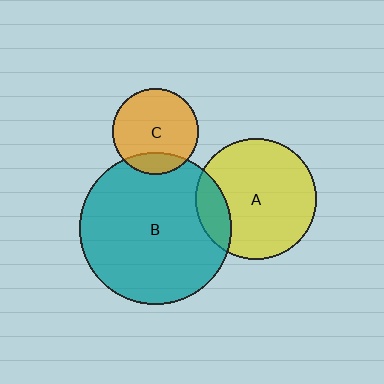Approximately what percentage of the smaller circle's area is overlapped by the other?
Approximately 15%.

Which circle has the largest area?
Circle B (teal).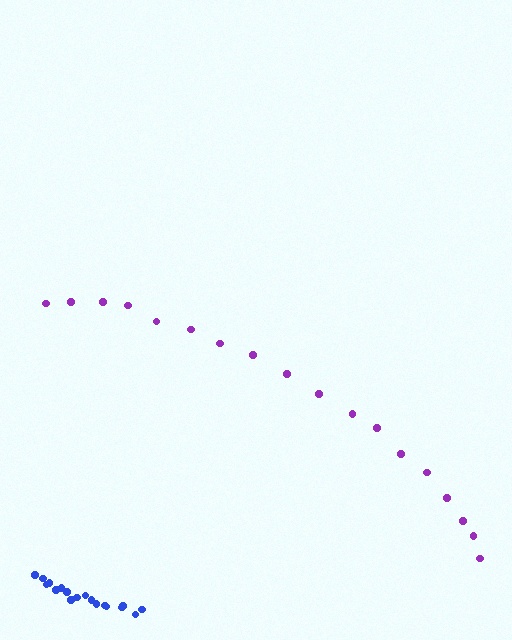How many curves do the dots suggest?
There are 2 distinct paths.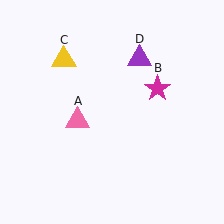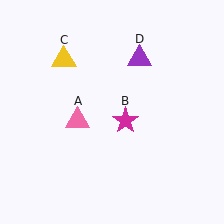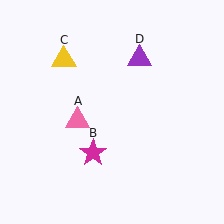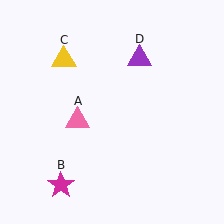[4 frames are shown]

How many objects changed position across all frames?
1 object changed position: magenta star (object B).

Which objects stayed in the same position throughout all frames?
Pink triangle (object A) and yellow triangle (object C) and purple triangle (object D) remained stationary.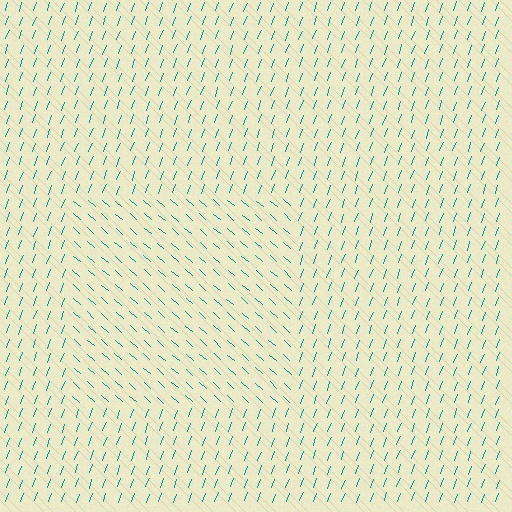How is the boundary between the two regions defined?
The boundary is defined purely by a change in line orientation (approximately 68 degrees difference). All lines are the same color and thickness.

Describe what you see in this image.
The image is filled with small teal line segments. A rectangle region in the image has lines oriented differently from the surrounding lines, creating a visible texture boundary.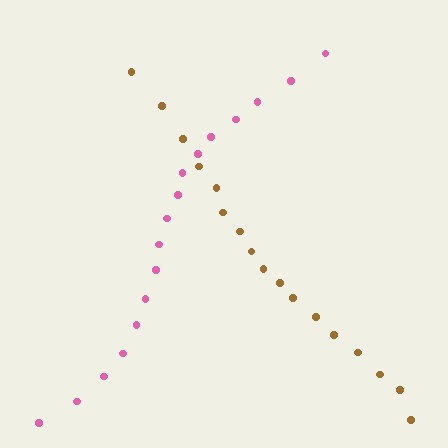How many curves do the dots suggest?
There are 2 distinct paths.